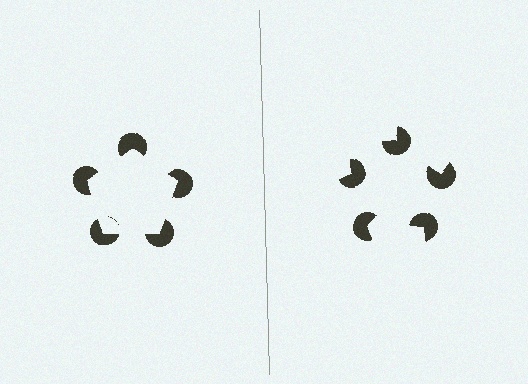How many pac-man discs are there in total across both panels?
10 — 5 on each side.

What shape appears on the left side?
An illusory pentagon.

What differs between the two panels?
The pac-man discs are positioned identically on both sides; only the wedge orientations differ. On the left they align to a pentagon; on the right they are misaligned.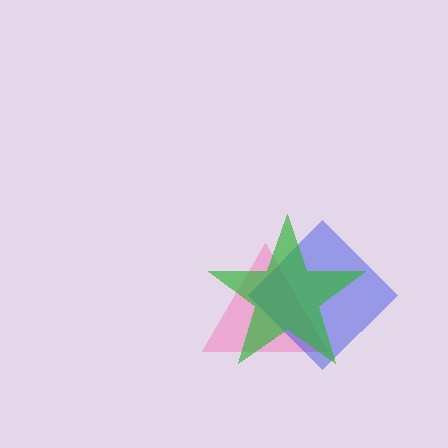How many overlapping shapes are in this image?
There are 3 overlapping shapes in the image.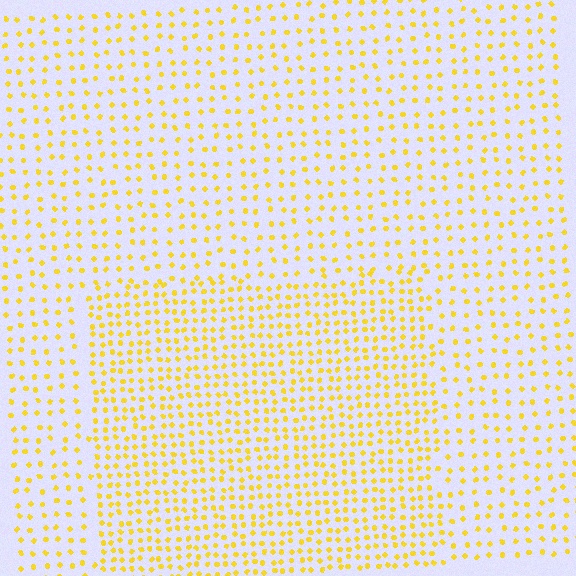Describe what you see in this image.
The image contains small yellow elements arranged at two different densities. A rectangle-shaped region is visible where the elements are more densely packed than the surrounding area.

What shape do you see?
I see a rectangle.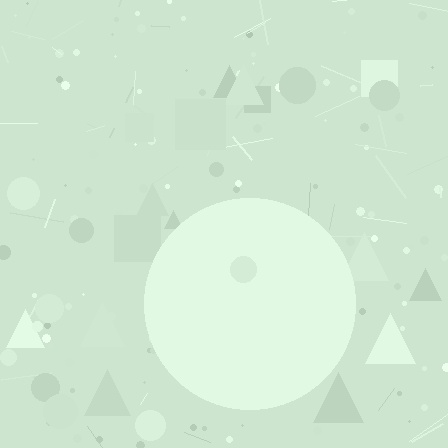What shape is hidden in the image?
A circle is hidden in the image.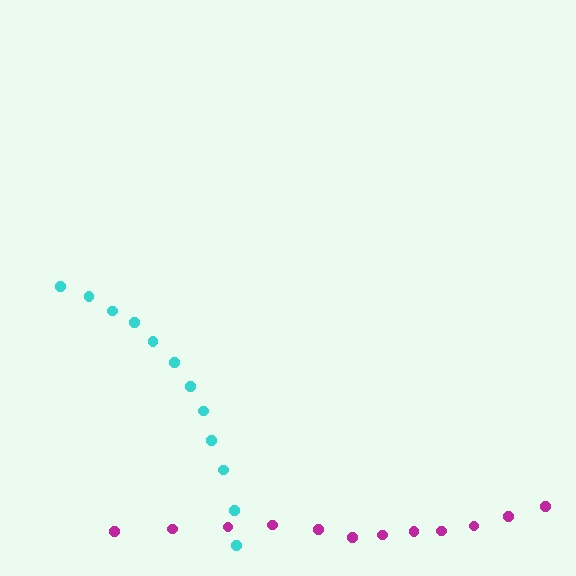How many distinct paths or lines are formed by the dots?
There are 2 distinct paths.